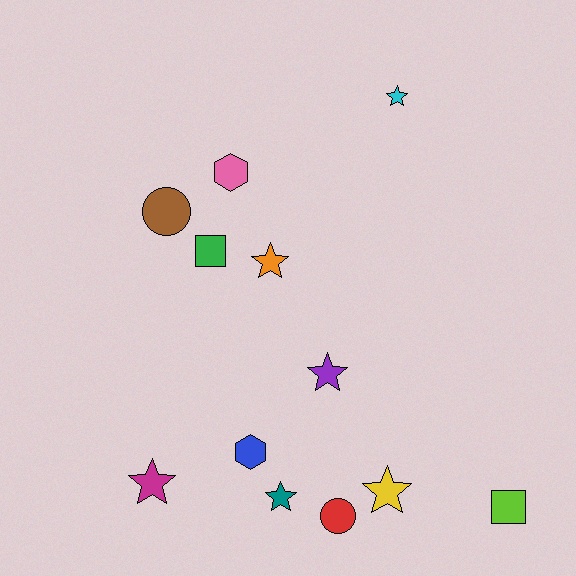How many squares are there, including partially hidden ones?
There are 2 squares.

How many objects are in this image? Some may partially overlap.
There are 12 objects.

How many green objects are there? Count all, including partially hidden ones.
There is 1 green object.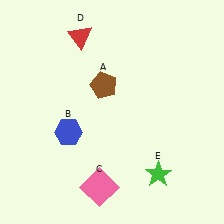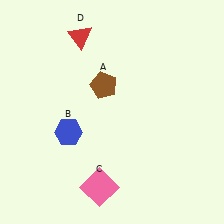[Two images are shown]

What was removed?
The green star (E) was removed in Image 2.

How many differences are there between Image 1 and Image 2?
There is 1 difference between the two images.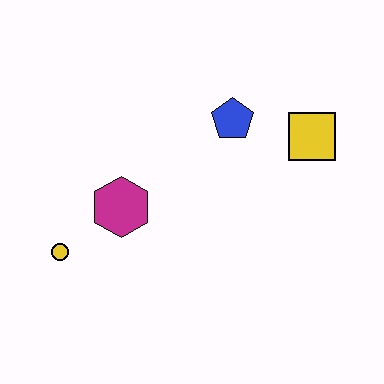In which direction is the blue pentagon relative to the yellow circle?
The blue pentagon is to the right of the yellow circle.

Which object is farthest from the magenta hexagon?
The yellow square is farthest from the magenta hexagon.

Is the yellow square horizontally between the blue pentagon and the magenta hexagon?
No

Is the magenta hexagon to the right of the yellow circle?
Yes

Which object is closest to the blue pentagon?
The yellow square is closest to the blue pentagon.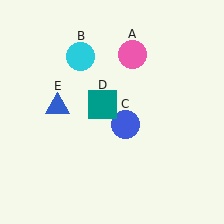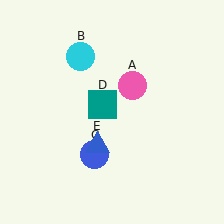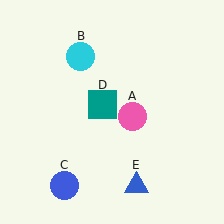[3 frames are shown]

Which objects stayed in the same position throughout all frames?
Cyan circle (object B) and teal square (object D) remained stationary.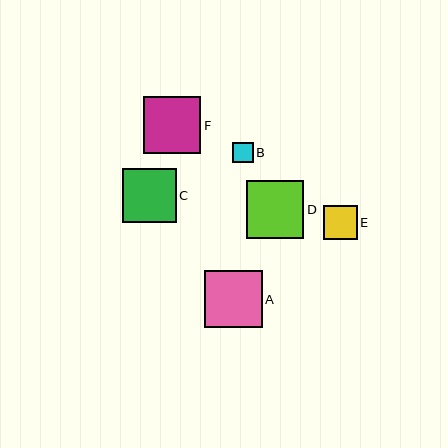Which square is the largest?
Square D is the largest with a size of approximately 58 pixels.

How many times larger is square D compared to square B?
Square D is approximately 2.8 times the size of square B.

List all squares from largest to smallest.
From largest to smallest: D, A, F, C, E, B.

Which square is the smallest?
Square B is the smallest with a size of approximately 21 pixels.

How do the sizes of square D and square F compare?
Square D and square F are approximately the same size.